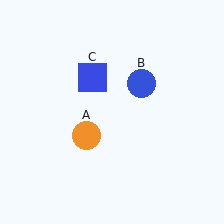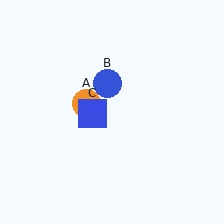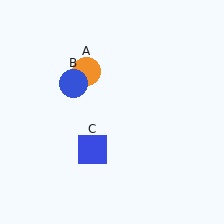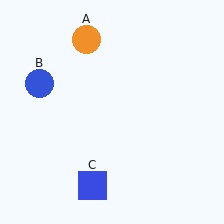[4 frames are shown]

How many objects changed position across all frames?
3 objects changed position: orange circle (object A), blue circle (object B), blue square (object C).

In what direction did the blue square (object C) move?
The blue square (object C) moved down.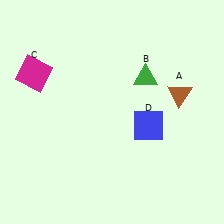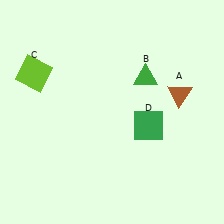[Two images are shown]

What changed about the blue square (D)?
In Image 1, D is blue. In Image 2, it changed to green.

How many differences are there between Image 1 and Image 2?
There are 2 differences between the two images.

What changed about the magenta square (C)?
In Image 1, C is magenta. In Image 2, it changed to lime.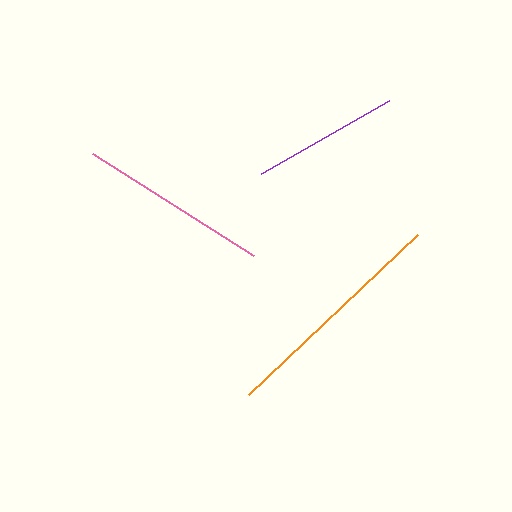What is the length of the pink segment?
The pink segment is approximately 190 pixels long.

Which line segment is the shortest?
The purple line is the shortest at approximately 147 pixels.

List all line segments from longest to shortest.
From longest to shortest: orange, pink, purple.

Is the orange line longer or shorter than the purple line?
The orange line is longer than the purple line.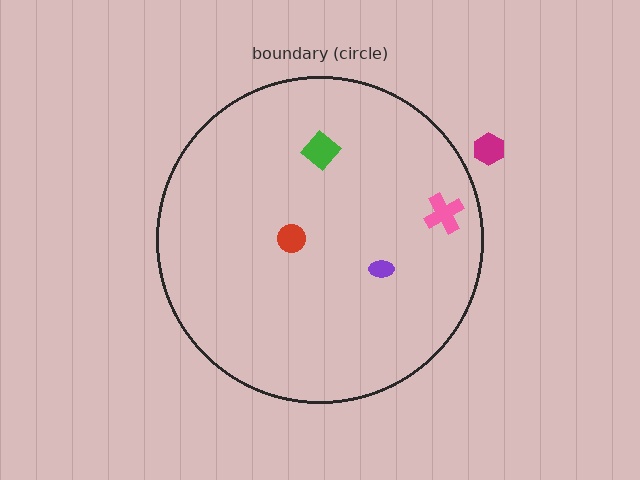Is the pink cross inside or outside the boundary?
Inside.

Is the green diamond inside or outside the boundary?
Inside.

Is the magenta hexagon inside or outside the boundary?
Outside.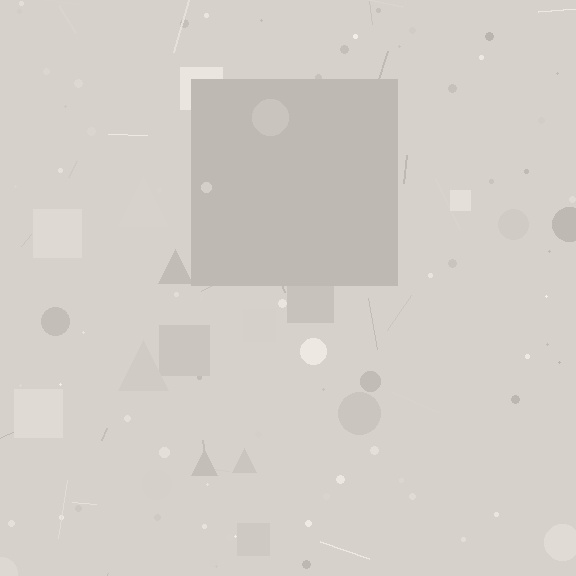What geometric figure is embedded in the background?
A square is embedded in the background.